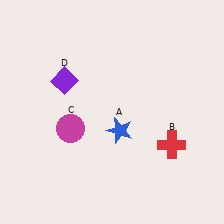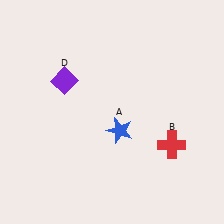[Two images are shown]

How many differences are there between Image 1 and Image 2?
There is 1 difference between the two images.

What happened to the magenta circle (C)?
The magenta circle (C) was removed in Image 2. It was in the bottom-left area of Image 1.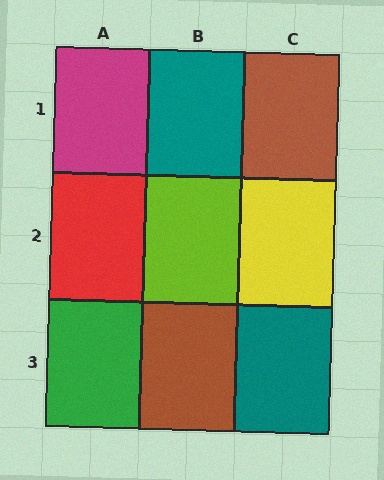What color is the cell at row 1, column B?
Teal.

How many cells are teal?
2 cells are teal.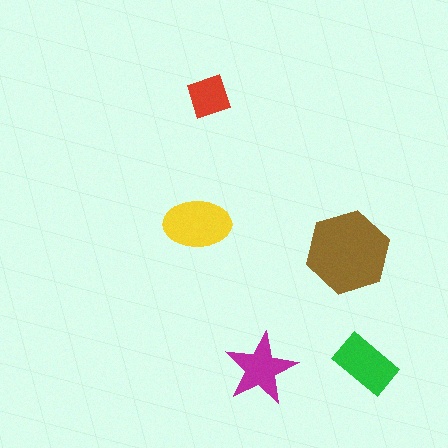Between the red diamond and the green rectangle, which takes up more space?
The green rectangle.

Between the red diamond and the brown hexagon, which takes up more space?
The brown hexagon.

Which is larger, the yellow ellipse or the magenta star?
The yellow ellipse.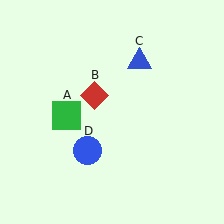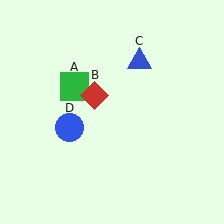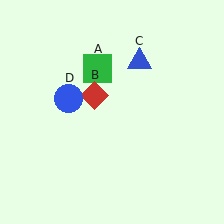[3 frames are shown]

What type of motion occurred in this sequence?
The green square (object A), blue circle (object D) rotated clockwise around the center of the scene.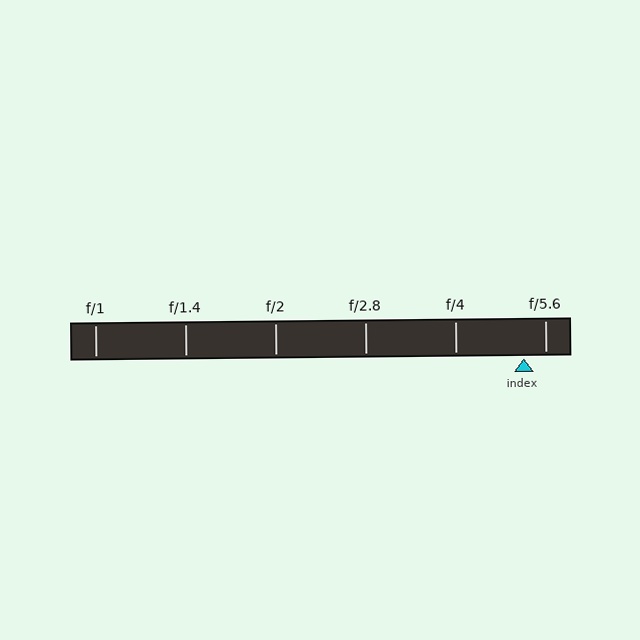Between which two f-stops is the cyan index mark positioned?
The index mark is between f/4 and f/5.6.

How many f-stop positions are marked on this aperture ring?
There are 6 f-stop positions marked.